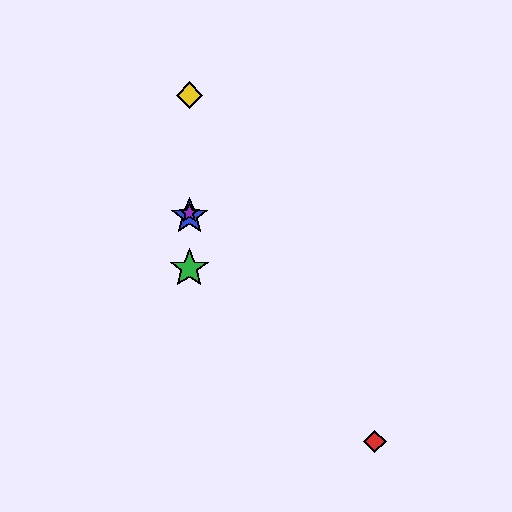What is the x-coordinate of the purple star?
The purple star is at x≈189.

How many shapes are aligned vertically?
4 shapes (the blue star, the green star, the yellow diamond, the purple star) are aligned vertically.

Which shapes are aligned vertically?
The blue star, the green star, the yellow diamond, the purple star are aligned vertically.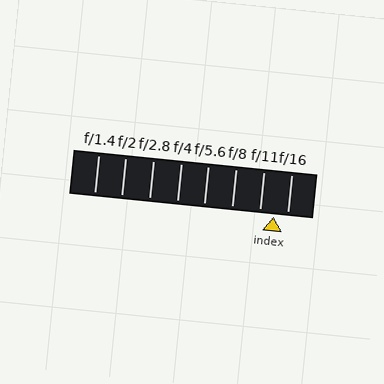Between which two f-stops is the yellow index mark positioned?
The index mark is between f/11 and f/16.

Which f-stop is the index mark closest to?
The index mark is closest to f/16.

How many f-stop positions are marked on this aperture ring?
There are 8 f-stop positions marked.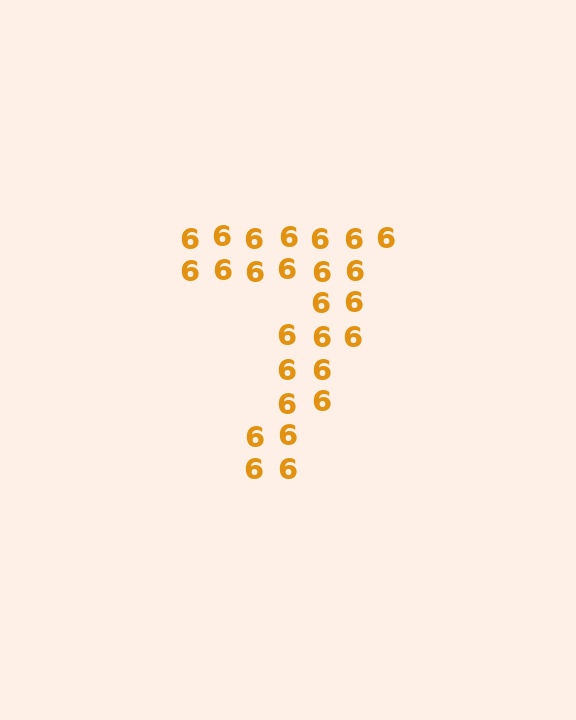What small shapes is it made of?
It is made of small digit 6's.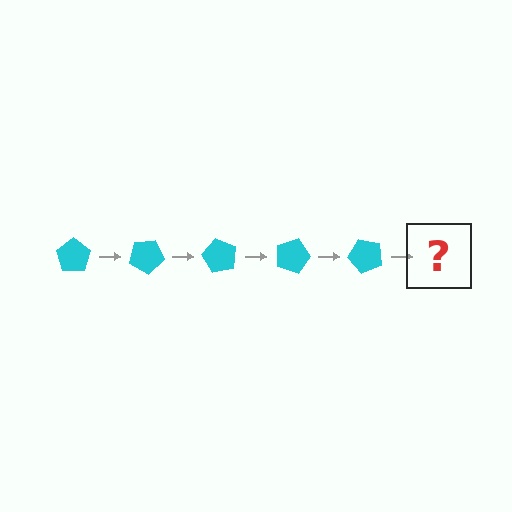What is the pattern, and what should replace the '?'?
The pattern is that the pentagon rotates 30 degrees each step. The '?' should be a cyan pentagon rotated 150 degrees.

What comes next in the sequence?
The next element should be a cyan pentagon rotated 150 degrees.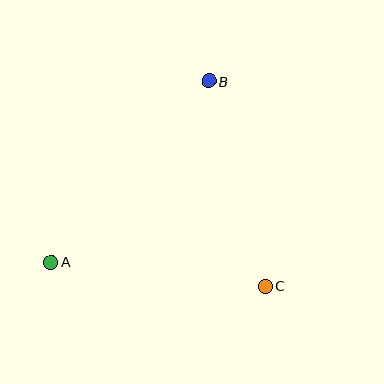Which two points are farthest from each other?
Points A and B are farthest from each other.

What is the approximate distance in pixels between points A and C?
The distance between A and C is approximately 215 pixels.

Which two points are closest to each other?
Points B and C are closest to each other.